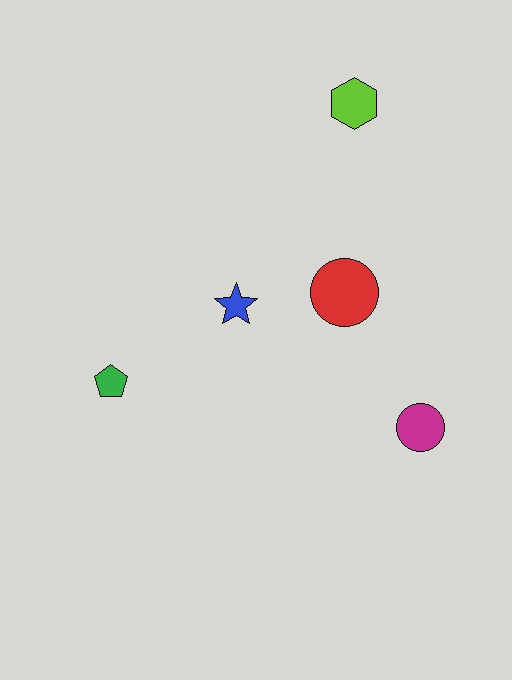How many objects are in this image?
There are 5 objects.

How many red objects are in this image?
There is 1 red object.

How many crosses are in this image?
There are no crosses.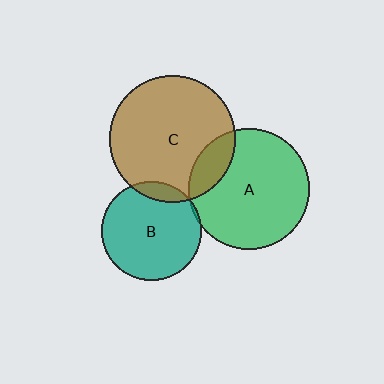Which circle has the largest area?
Circle C (brown).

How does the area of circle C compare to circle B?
Approximately 1.6 times.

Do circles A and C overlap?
Yes.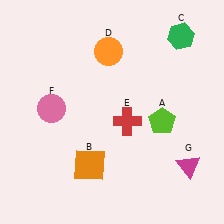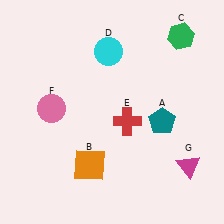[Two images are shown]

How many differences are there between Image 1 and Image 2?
There are 2 differences between the two images.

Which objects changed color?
A changed from lime to teal. D changed from orange to cyan.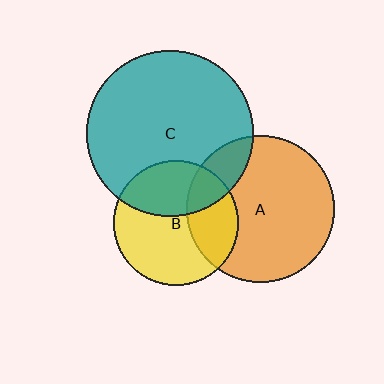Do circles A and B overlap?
Yes.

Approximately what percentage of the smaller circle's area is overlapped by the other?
Approximately 30%.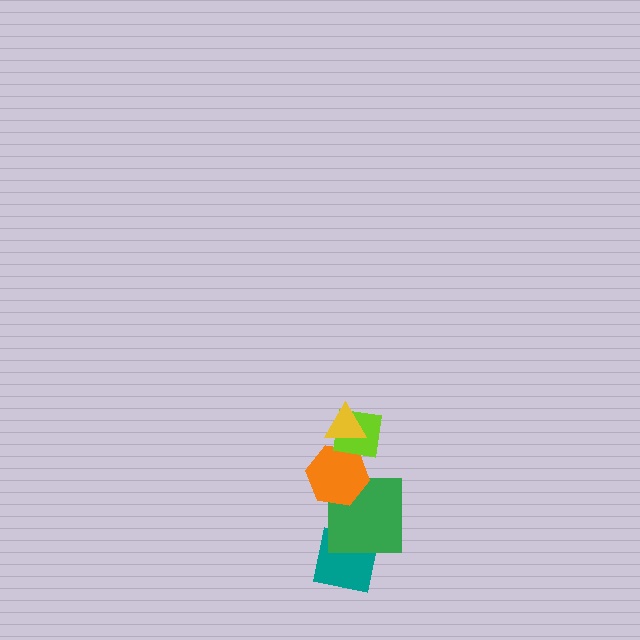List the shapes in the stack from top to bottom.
From top to bottom: the yellow triangle, the lime square, the orange hexagon, the green square, the teal square.